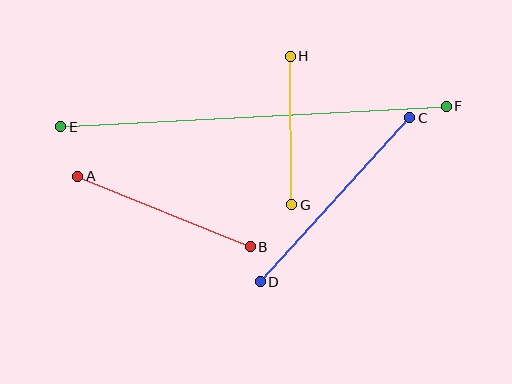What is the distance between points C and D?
The distance is approximately 222 pixels.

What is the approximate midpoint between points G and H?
The midpoint is at approximately (291, 130) pixels.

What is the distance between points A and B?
The distance is approximately 186 pixels.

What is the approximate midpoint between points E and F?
The midpoint is at approximately (253, 116) pixels.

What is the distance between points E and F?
The distance is approximately 386 pixels.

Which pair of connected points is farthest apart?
Points E and F are farthest apart.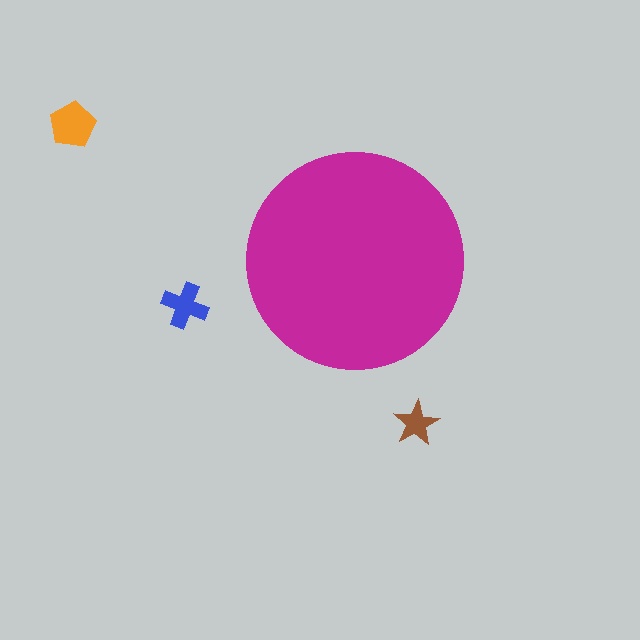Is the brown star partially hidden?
No, the brown star is fully visible.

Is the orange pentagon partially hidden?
No, the orange pentagon is fully visible.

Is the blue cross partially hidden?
No, the blue cross is fully visible.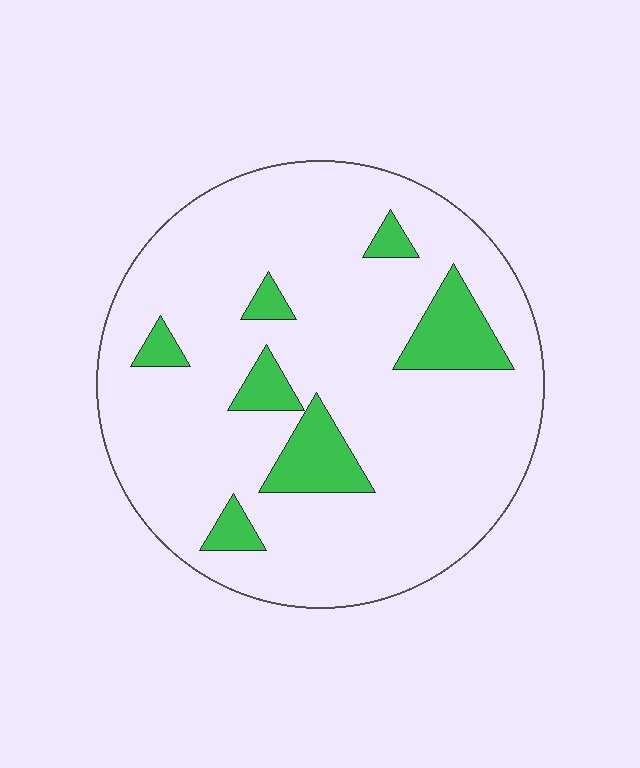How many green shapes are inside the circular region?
7.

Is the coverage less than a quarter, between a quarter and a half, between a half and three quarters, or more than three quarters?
Less than a quarter.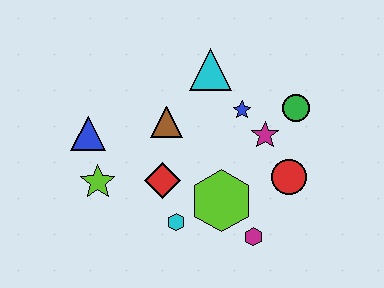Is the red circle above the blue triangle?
No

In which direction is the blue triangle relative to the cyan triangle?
The blue triangle is to the left of the cyan triangle.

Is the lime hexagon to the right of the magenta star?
No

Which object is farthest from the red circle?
The blue triangle is farthest from the red circle.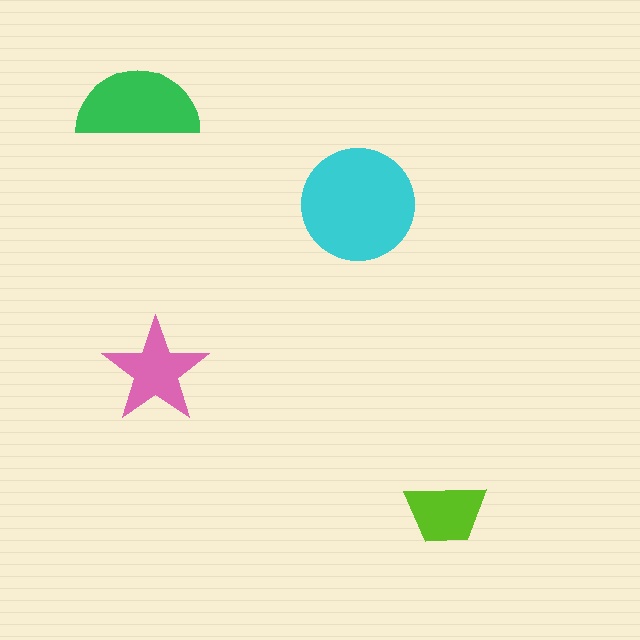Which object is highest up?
The green semicircle is topmost.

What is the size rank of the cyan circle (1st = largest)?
1st.